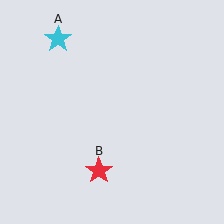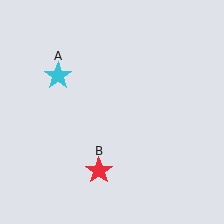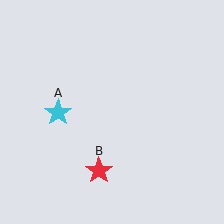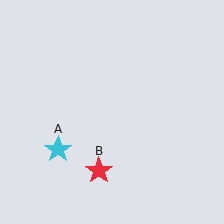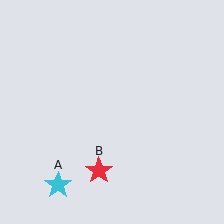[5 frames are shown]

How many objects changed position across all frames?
1 object changed position: cyan star (object A).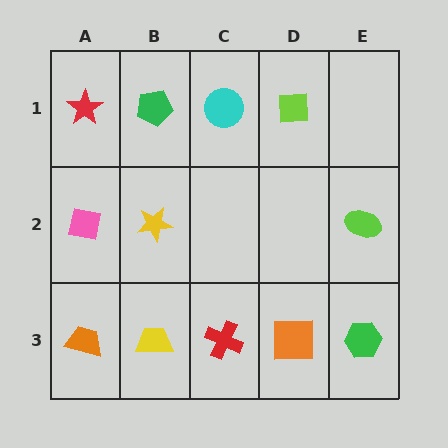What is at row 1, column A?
A red star.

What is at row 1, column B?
A green pentagon.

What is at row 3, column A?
An orange trapezoid.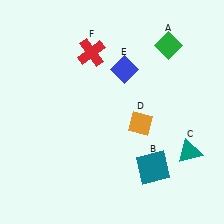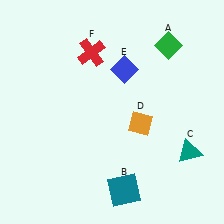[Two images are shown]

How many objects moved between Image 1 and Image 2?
1 object moved between the two images.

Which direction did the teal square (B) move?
The teal square (B) moved left.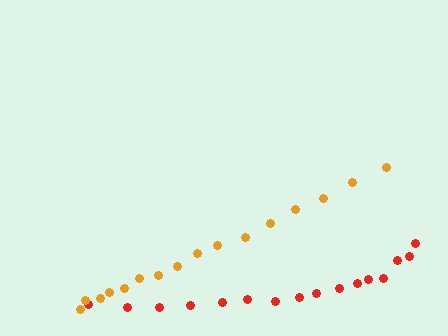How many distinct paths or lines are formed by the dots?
There are 2 distinct paths.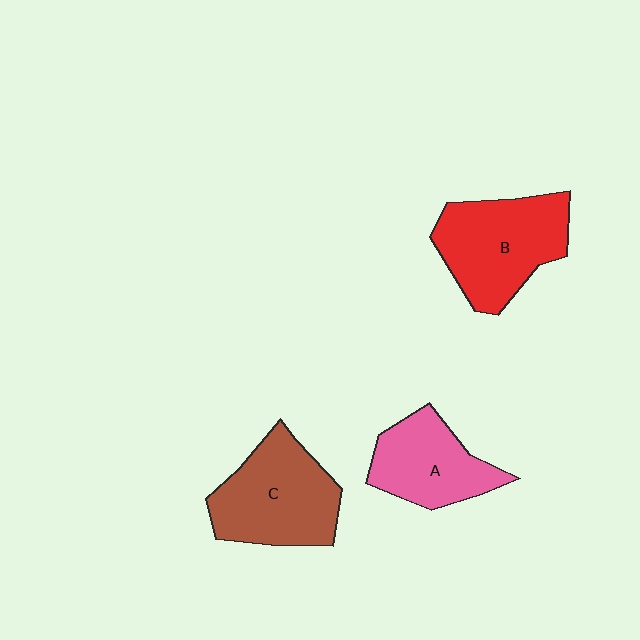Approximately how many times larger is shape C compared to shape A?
Approximately 1.3 times.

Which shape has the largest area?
Shape B (red).